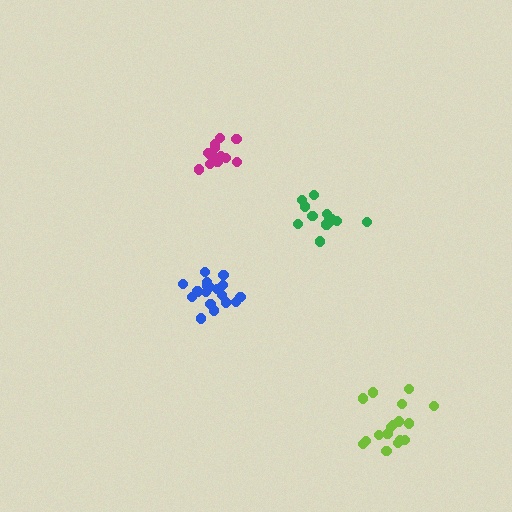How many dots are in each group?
Group 1: 14 dots, Group 2: 17 dots, Group 3: 13 dots, Group 4: 18 dots (62 total).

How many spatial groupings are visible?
There are 4 spatial groupings.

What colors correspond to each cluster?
The clusters are colored: magenta, lime, green, blue.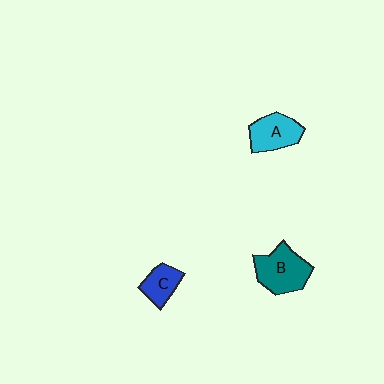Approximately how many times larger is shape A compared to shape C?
Approximately 1.4 times.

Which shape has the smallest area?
Shape C (blue).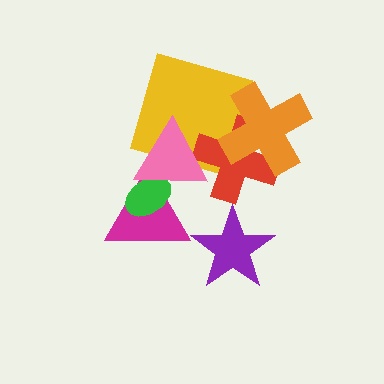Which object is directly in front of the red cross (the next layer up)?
The pink triangle is directly in front of the red cross.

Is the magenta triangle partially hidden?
Yes, it is partially covered by another shape.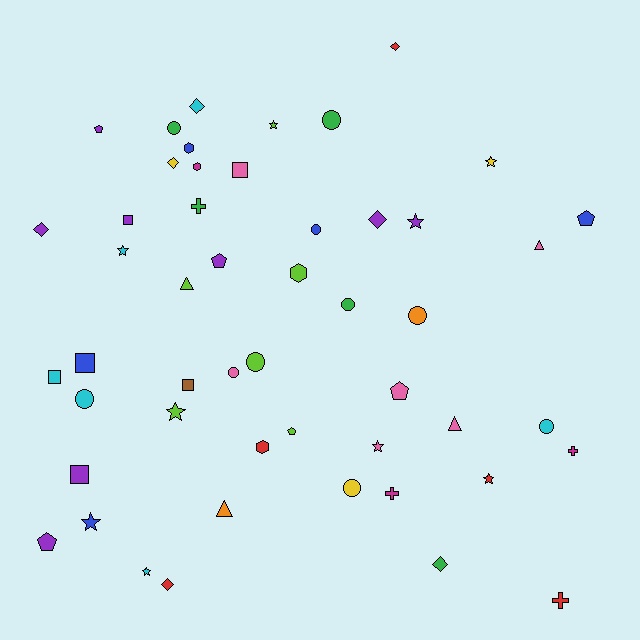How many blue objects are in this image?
There are 5 blue objects.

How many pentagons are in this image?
There are 6 pentagons.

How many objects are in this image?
There are 50 objects.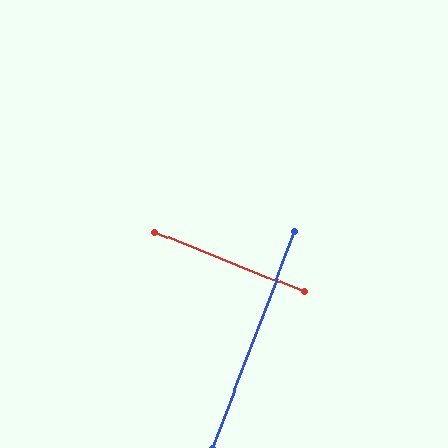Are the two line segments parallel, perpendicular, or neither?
Perpendicular — they meet at approximately 89°.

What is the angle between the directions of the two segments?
Approximately 89 degrees.